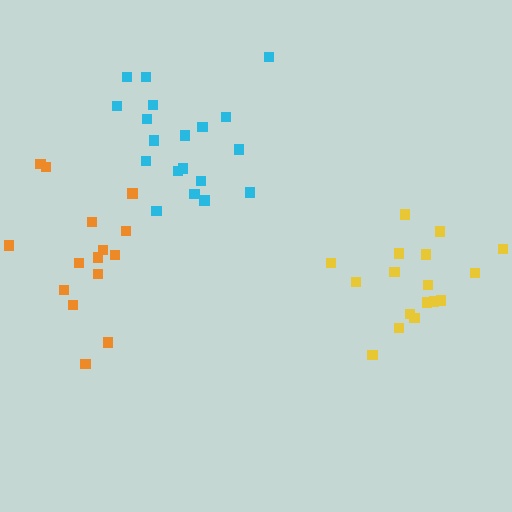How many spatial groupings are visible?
There are 3 spatial groupings.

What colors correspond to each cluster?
The clusters are colored: orange, yellow, cyan.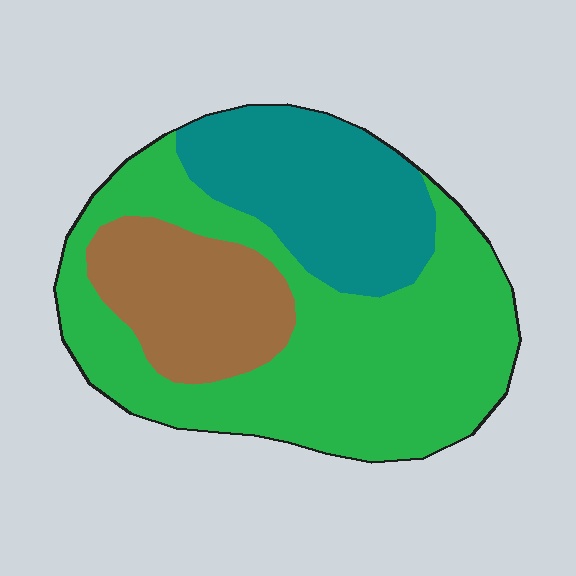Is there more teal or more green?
Green.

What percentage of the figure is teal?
Teal takes up about one quarter (1/4) of the figure.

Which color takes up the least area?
Brown, at roughly 20%.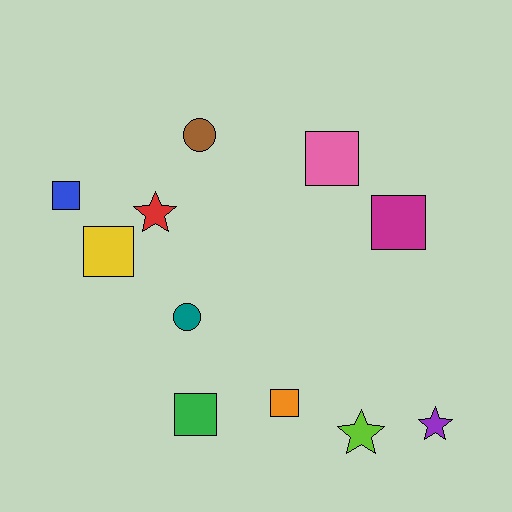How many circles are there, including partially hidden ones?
There are 2 circles.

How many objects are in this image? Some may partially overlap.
There are 11 objects.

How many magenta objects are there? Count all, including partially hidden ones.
There is 1 magenta object.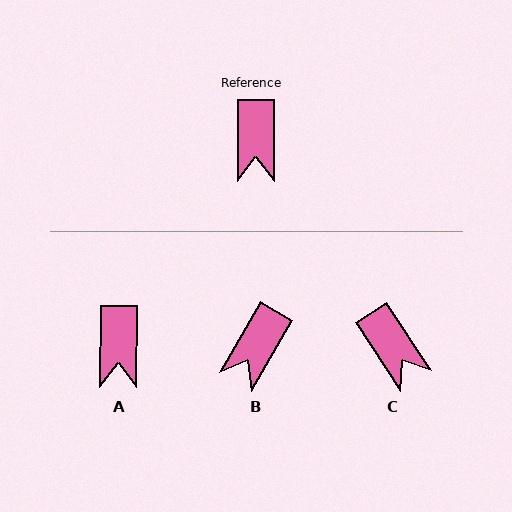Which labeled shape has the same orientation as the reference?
A.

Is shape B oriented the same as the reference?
No, it is off by about 30 degrees.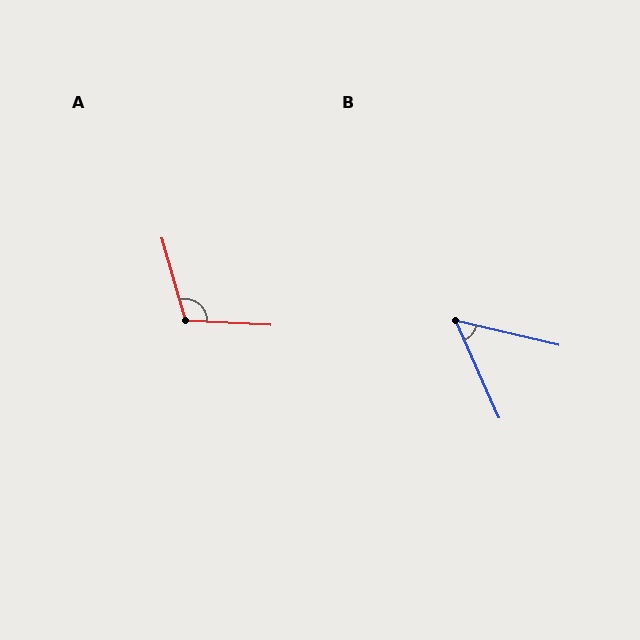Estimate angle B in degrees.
Approximately 52 degrees.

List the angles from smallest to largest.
B (52°), A (109°).